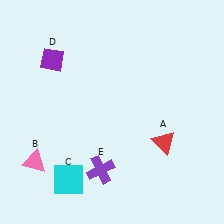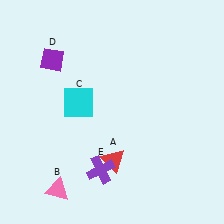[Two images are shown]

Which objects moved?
The objects that moved are: the red triangle (A), the pink triangle (B), the cyan square (C).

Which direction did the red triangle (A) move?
The red triangle (A) moved left.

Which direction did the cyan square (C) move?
The cyan square (C) moved up.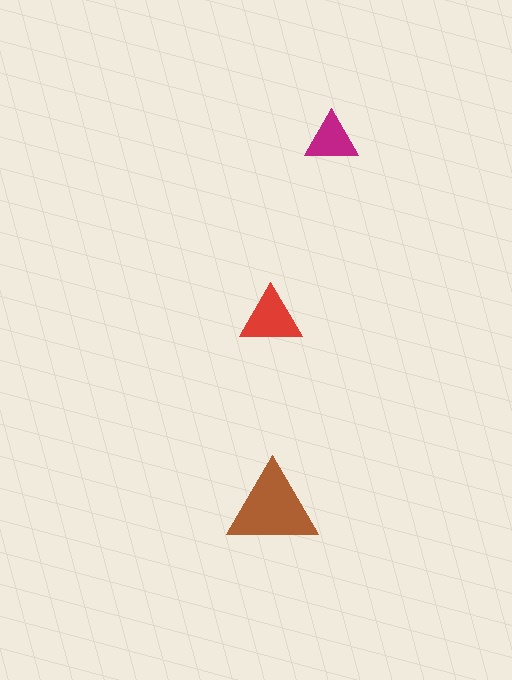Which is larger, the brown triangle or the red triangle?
The brown one.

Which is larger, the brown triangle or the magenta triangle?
The brown one.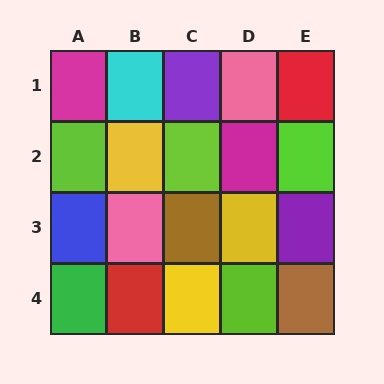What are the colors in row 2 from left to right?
Lime, yellow, lime, magenta, lime.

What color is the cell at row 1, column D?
Pink.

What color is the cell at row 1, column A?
Magenta.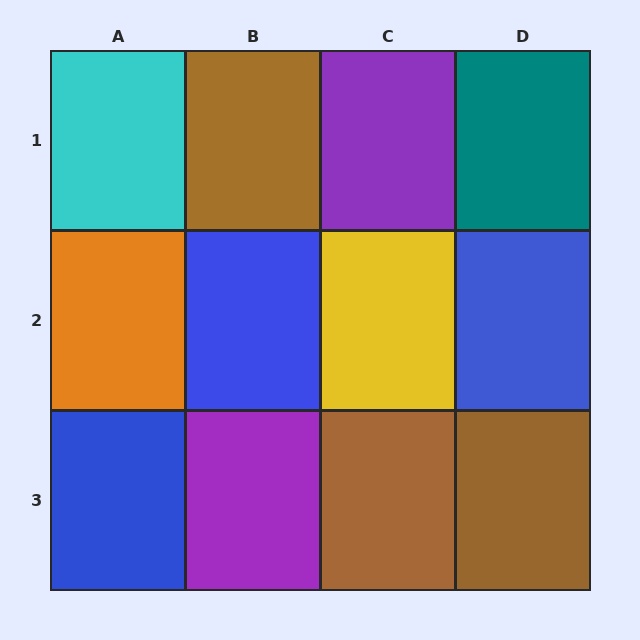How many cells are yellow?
1 cell is yellow.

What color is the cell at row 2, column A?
Orange.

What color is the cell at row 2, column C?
Yellow.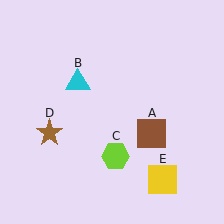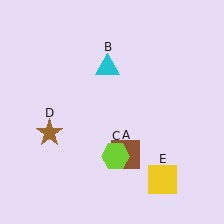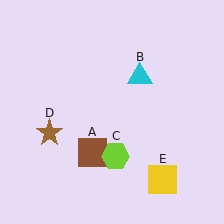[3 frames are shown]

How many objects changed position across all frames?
2 objects changed position: brown square (object A), cyan triangle (object B).